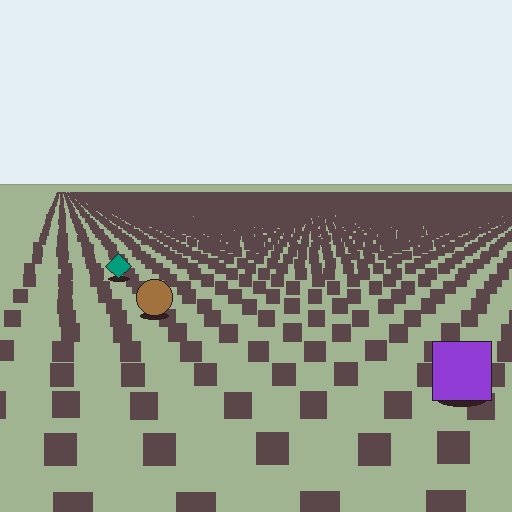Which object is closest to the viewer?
The purple square is closest. The texture marks near it are larger and more spread out.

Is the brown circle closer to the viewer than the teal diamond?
Yes. The brown circle is closer — you can tell from the texture gradient: the ground texture is coarser near it.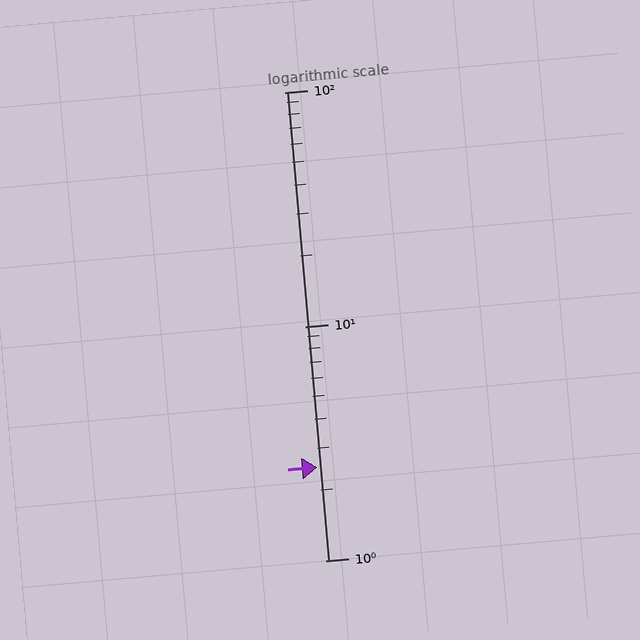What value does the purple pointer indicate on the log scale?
The pointer indicates approximately 2.5.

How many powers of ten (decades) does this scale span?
The scale spans 2 decades, from 1 to 100.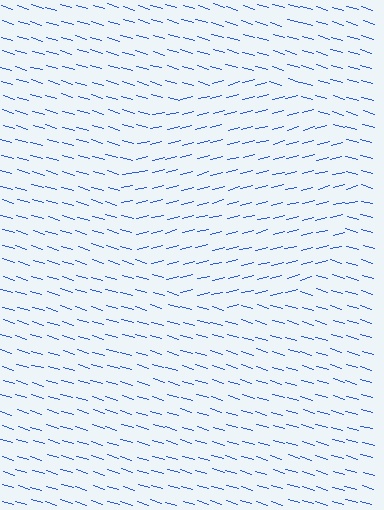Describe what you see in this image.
The image is filled with small blue line segments. A circle region in the image has lines oriented differently from the surrounding lines, creating a visible texture boundary.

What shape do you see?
I see a circle.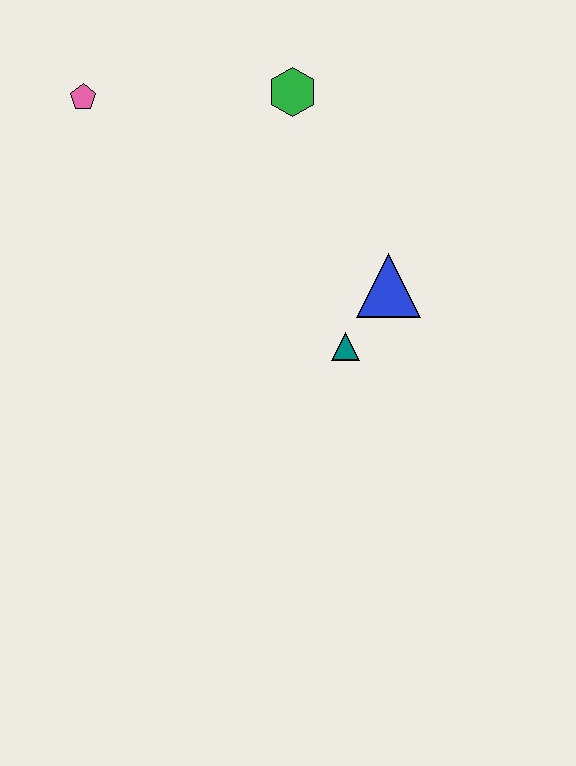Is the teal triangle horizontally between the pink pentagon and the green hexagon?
No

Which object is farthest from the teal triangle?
The pink pentagon is farthest from the teal triangle.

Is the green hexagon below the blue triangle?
No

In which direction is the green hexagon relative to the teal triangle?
The green hexagon is above the teal triangle.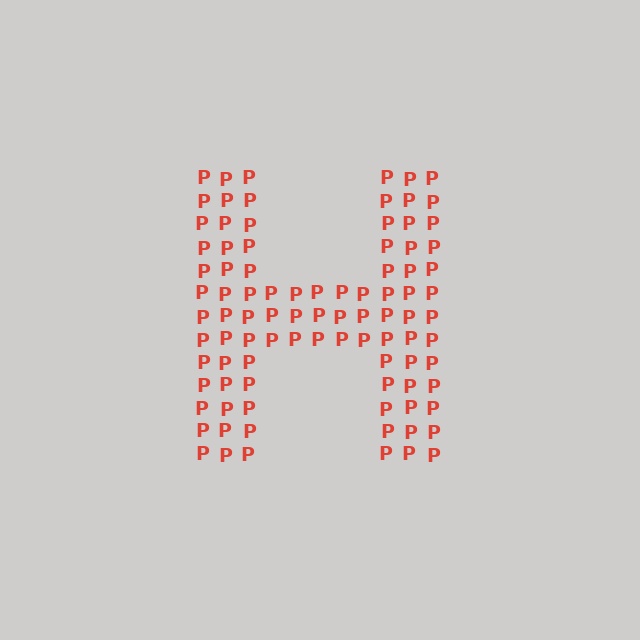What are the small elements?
The small elements are letter P's.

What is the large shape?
The large shape is the letter H.